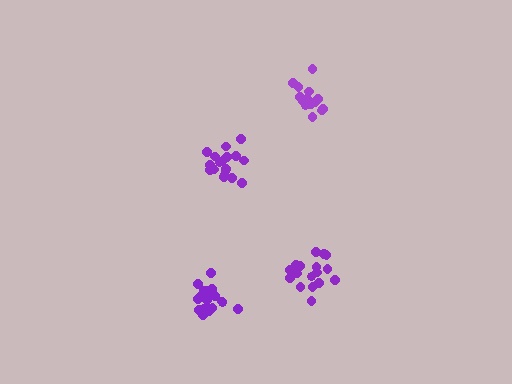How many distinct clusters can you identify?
There are 4 distinct clusters.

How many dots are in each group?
Group 1: 15 dots, Group 2: 20 dots, Group 3: 17 dots, Group 4: 18 dots (70 total).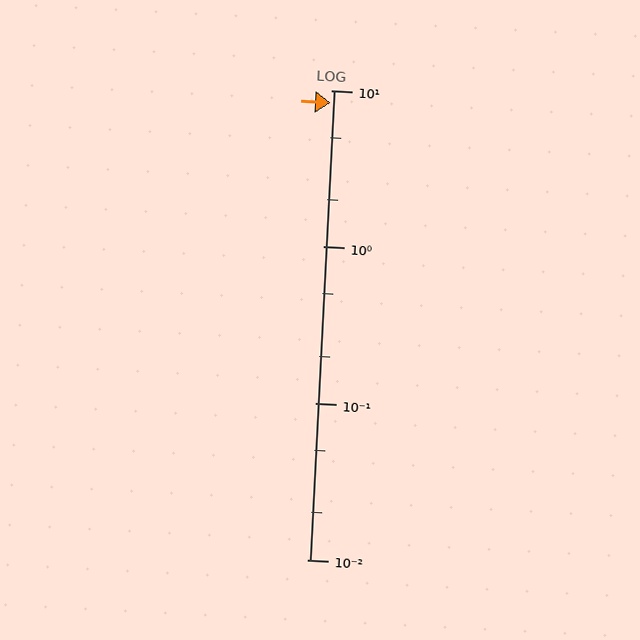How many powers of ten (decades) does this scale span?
The scale spans 3 decades, from 0.01 to 10.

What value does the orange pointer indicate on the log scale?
The pointer indicates approximately 8.3.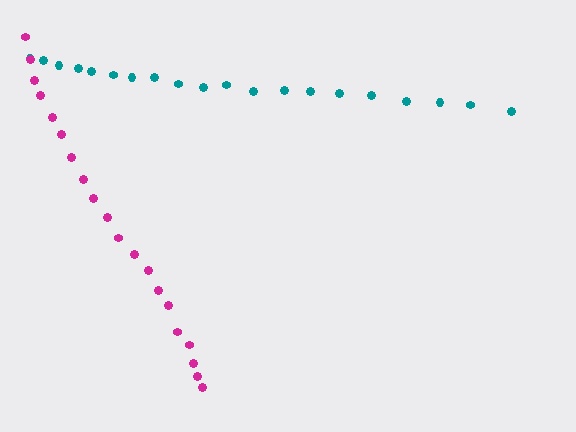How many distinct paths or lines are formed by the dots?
There are 2 distinct paths.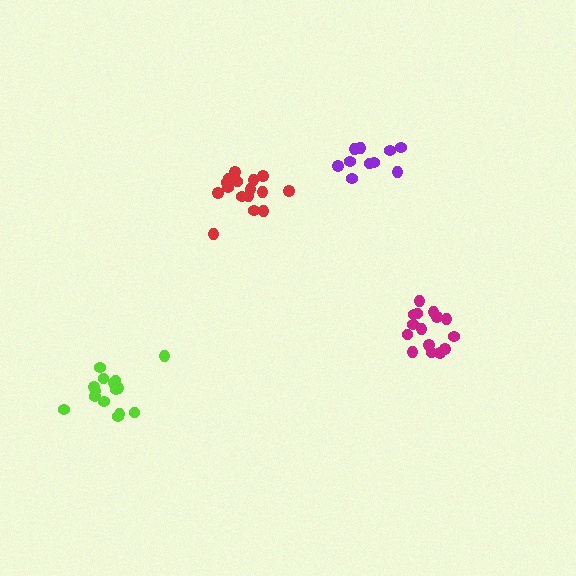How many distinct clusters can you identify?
There are 4 distinct clusters.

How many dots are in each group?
Group 1: 15 dots, Group 2: 15 dots, Group 3: 16 dots, Group 4: 10 dots (56 total).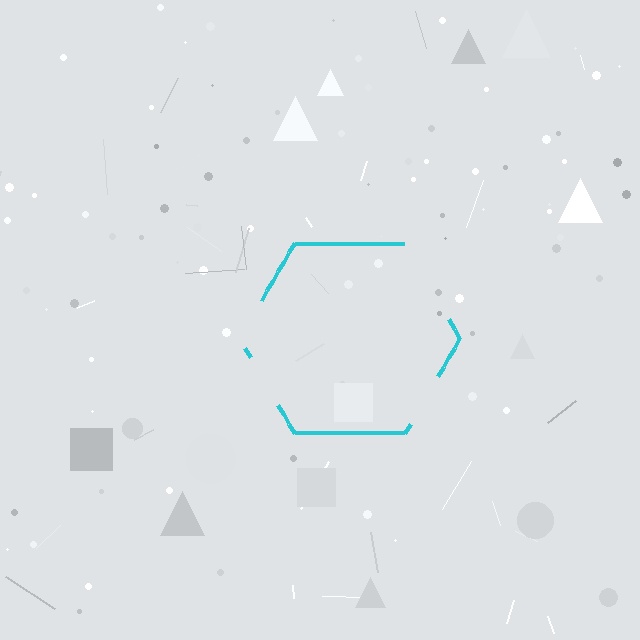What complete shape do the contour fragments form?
The contour fragments form a hexagon.